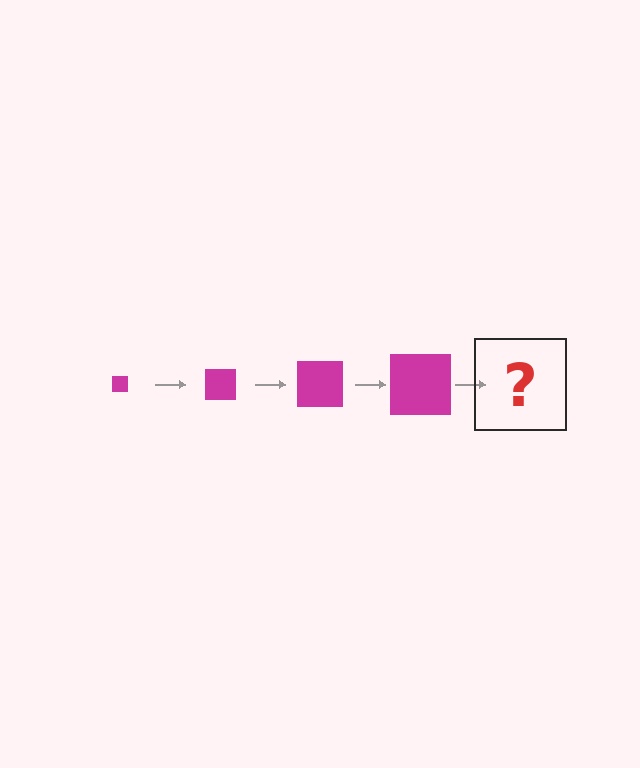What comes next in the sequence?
The next element should be a magenta square, larger than the previous one.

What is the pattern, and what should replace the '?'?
The pattern is that the square gets progressively larger each step. The '?' should be a magenta square, larger than the previous one.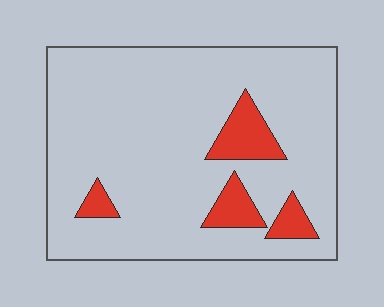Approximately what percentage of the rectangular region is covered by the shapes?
Approximately 10%.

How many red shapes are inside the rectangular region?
4.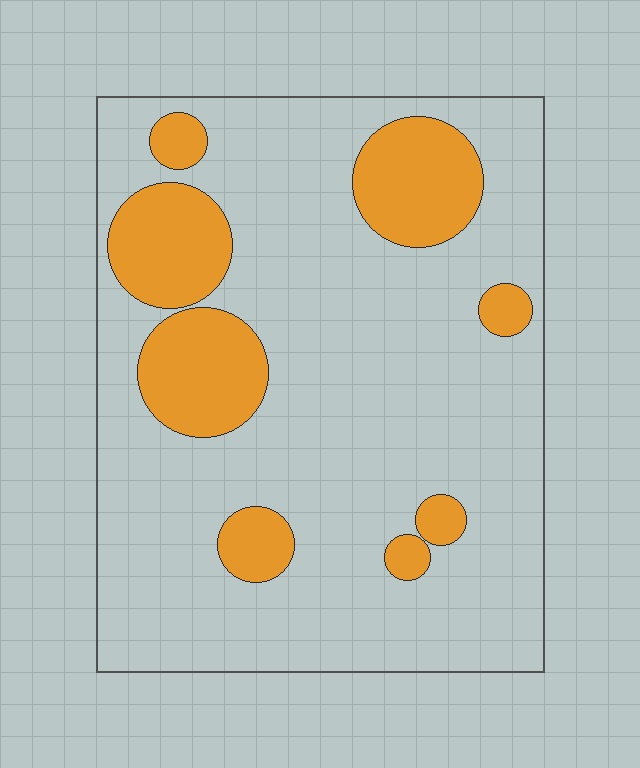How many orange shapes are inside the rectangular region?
8.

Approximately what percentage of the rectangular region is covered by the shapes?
Approximately 20%.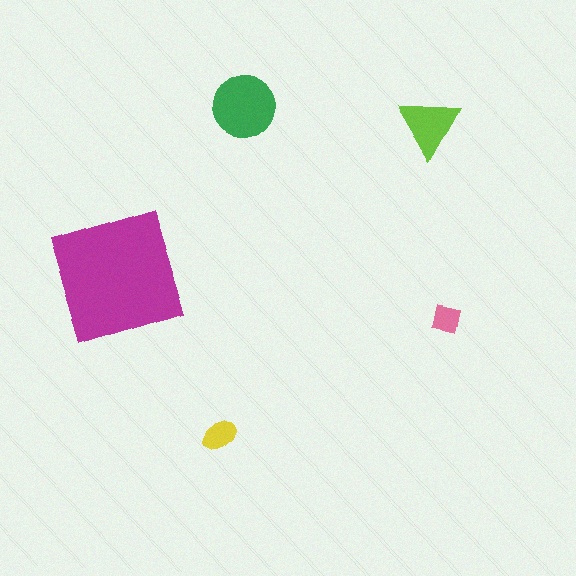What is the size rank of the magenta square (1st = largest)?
1st.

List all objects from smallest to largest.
The pink square, the yellow ellipse, the lime triangle, the green circle, the magenta square.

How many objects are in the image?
There are 5 objects in the image.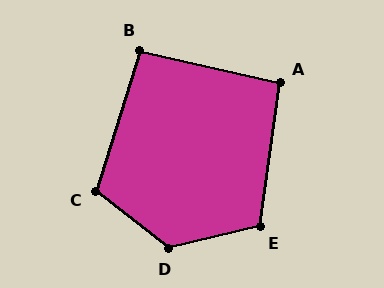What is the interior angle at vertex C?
Approximately 111 degrees (obtuse).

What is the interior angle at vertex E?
Approximately 111 degrees (obtuse).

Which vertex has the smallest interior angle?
B, at approximately 94 degrees.